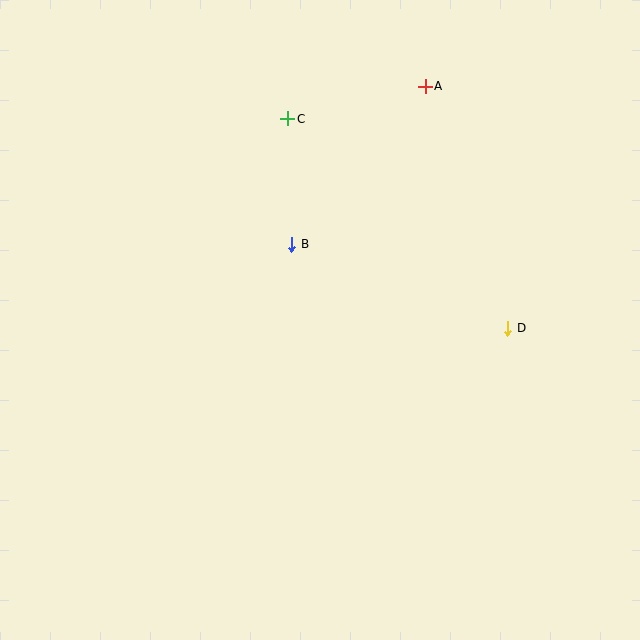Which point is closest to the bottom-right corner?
Point D is closest to the bottom-right corner.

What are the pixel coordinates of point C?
Point C is at (288, 119).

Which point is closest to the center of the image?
Point B at (292, 244) is closest to the center.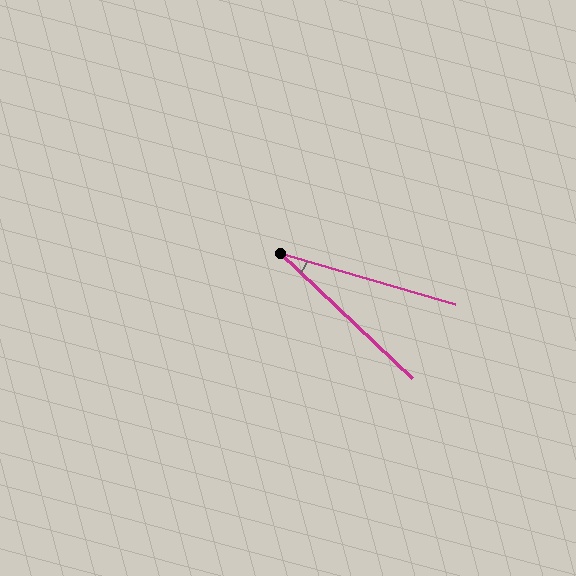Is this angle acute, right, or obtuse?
It is acute.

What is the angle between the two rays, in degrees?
Approximately 27 degrees.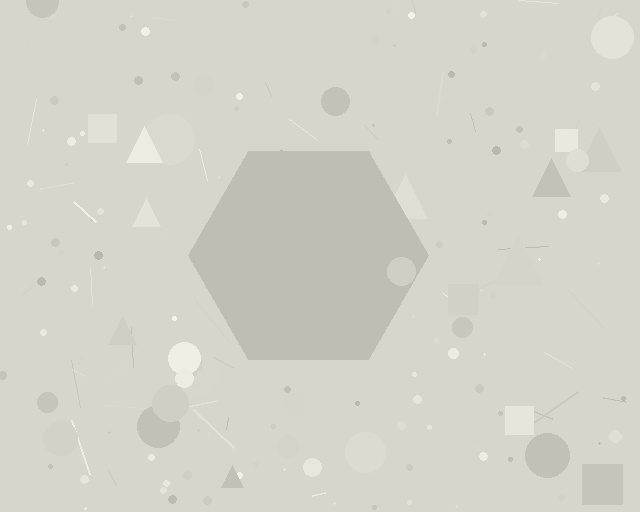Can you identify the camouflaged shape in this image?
The camouflaged shape is a hexagon.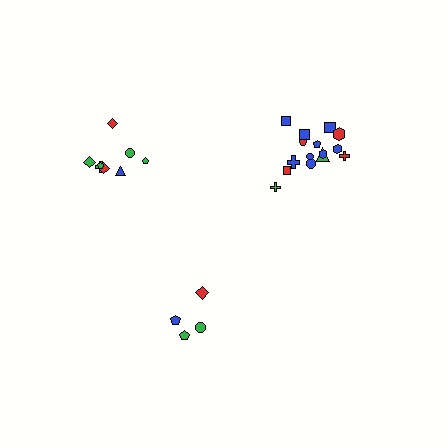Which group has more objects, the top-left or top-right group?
The top-right group.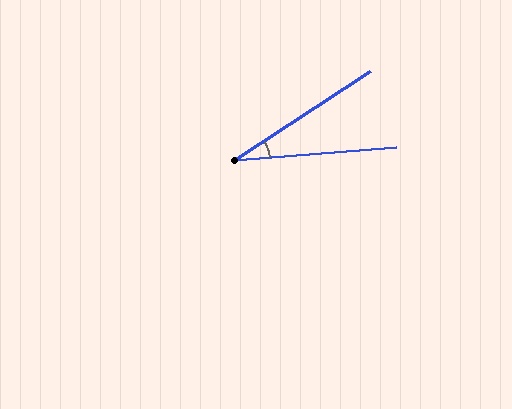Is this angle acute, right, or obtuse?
It is acute.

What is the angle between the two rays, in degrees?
Approximately 29 degrees.